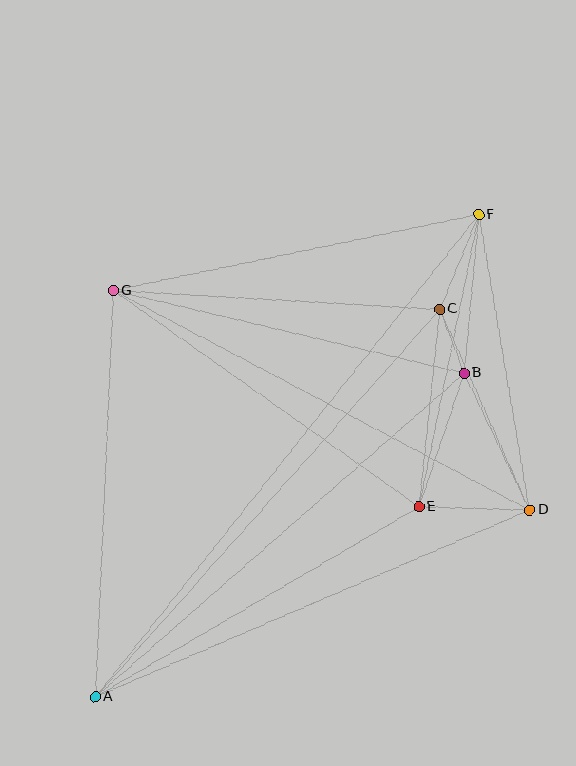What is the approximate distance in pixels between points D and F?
The distance between D and F is approximately 299 pixels.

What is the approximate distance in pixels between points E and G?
The distance between E and G is approximately 374 pixels.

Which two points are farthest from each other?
Points A and F are farthest from each other.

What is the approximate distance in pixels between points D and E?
The distance between D and E is approximately 111 pixels.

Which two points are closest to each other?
Points B and C are closest to each other.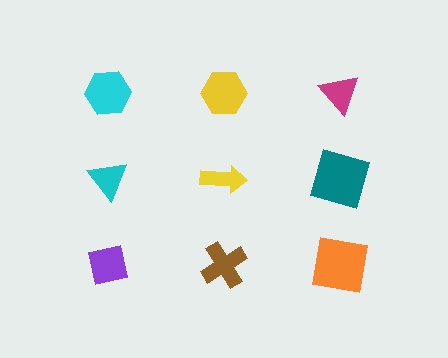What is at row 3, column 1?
A purple square.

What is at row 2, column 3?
A teal square.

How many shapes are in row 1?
3 shapes.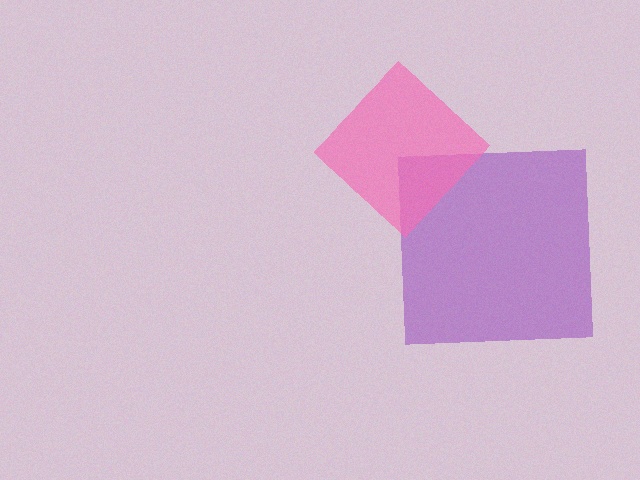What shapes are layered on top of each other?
The layered shapes are: a purple square, a pink diamond.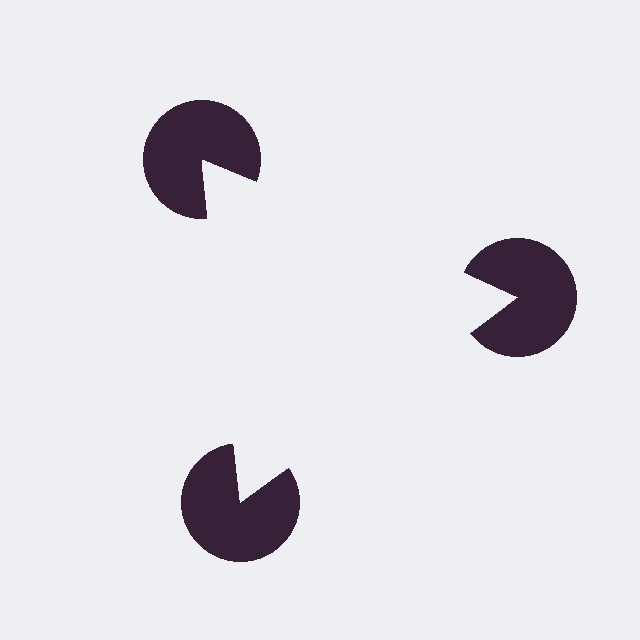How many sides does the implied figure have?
3 sides.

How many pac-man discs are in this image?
There are 3 — one at each vertex of the illusory triangle.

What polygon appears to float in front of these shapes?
An illusory triangle — its edges are inferred from the aligned wedge cuts in the pac-man discs, not physically drawn.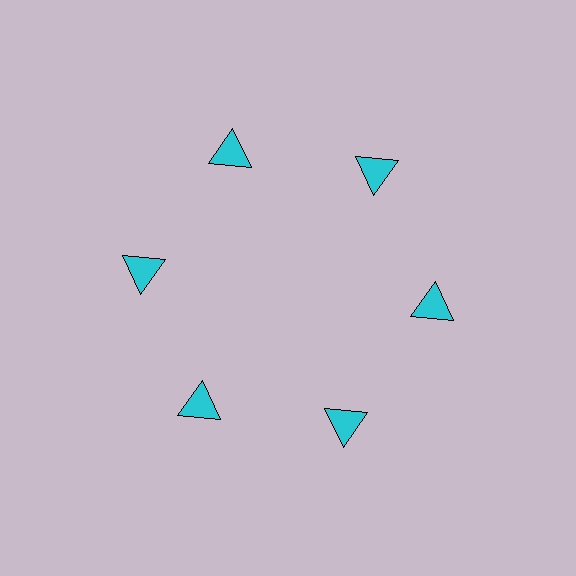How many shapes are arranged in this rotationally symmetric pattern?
There are 6 shapes, arranged in 6 groups of 1.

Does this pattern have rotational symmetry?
Yes, this pattern has 6-fold rotational symmetry. It looks the same after rotating 60 degrees around the center.